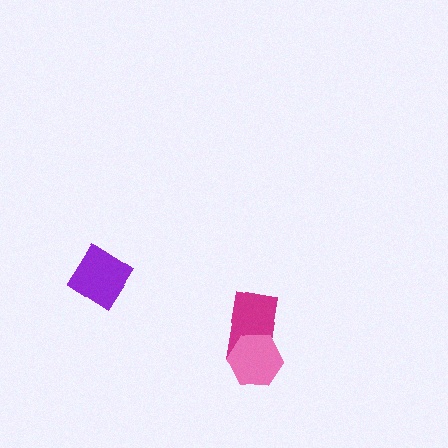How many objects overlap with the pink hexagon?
1 object overlaps with the pink hexagon.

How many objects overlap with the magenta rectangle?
1 object overlaps with the magenta rectangle.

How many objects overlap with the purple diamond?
0 objects overlap with the purple diamond.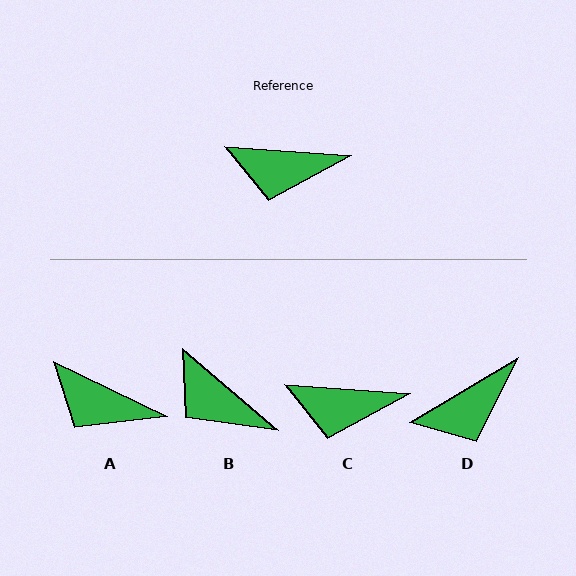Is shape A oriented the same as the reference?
No, it is off by about 22 degrees.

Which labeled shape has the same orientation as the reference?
C.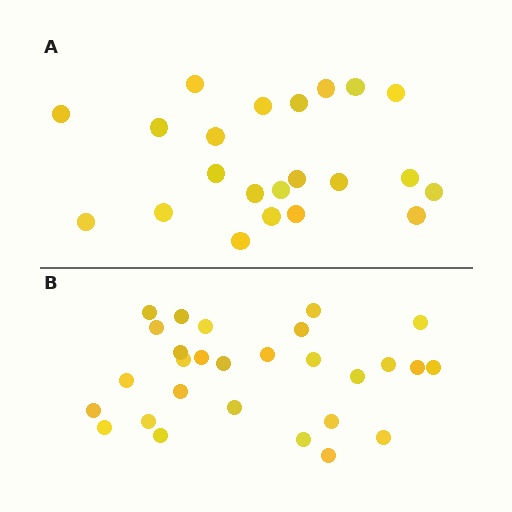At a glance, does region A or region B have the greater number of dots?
Region B (the bottom region) has more dots.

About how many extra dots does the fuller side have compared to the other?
Region B has about 6 more dots than region A.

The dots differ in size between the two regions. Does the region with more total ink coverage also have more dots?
No. Region A has more total ink coverage because its dots are larger, but region B actually contains more individual dots. Total area can be misleading — the number of items is what matters here.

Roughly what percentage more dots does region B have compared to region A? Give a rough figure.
About 25% more.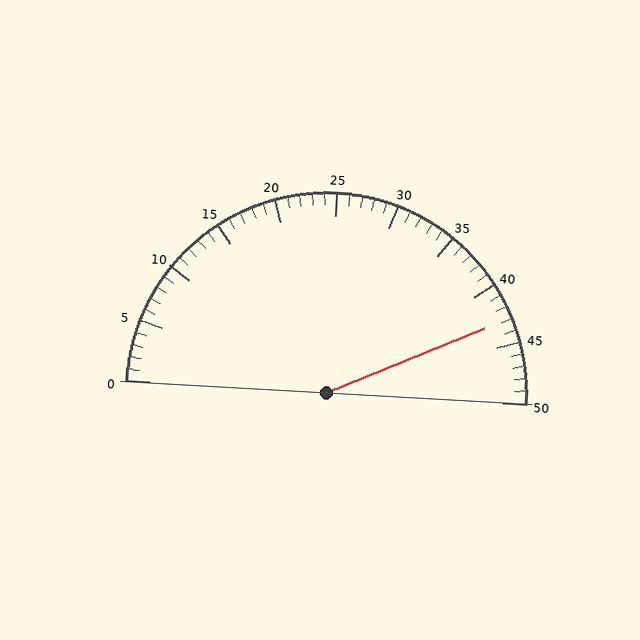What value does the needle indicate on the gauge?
The needle indicates approximately 43.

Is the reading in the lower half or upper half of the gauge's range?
The reading is in the upper half of the range (0 to 50).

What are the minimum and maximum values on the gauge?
The gauge ranges from 0 to 50.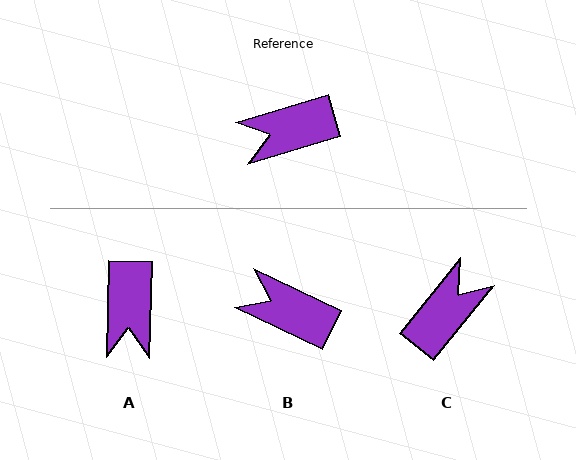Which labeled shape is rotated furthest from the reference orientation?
C, about 146 degrees away.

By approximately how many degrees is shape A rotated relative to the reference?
Approximately 72 degrees counter-clockwise.